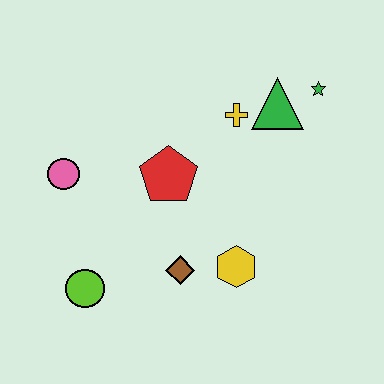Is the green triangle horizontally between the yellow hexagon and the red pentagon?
No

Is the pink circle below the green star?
Yes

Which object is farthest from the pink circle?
The green star is farthest from the pink circle.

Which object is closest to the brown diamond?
The yellow hexagon is closest to the brown diamond.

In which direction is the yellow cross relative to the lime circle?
The yellow cross is above the lime circle.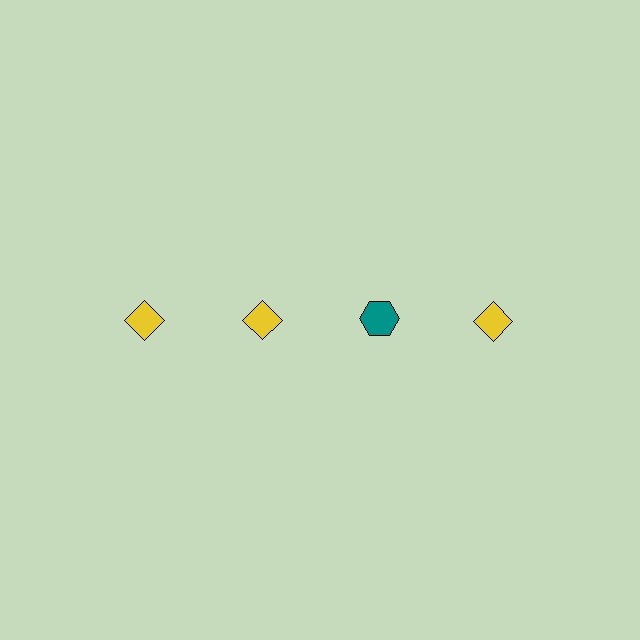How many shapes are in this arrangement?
There are 4 shapes arranged in a grid pattern.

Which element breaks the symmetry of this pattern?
The teal hexagon in the top row, center column breaks the symmetry. All other shapes are yellow diamonds.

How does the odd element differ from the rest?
It differs in both color (teal instead of yellow) and shape (hexagon instead of diamond).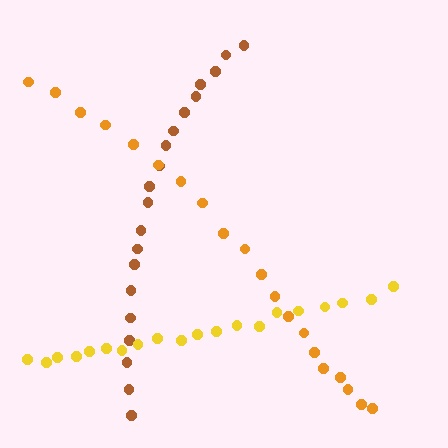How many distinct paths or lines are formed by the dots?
There are 3 distinct paths.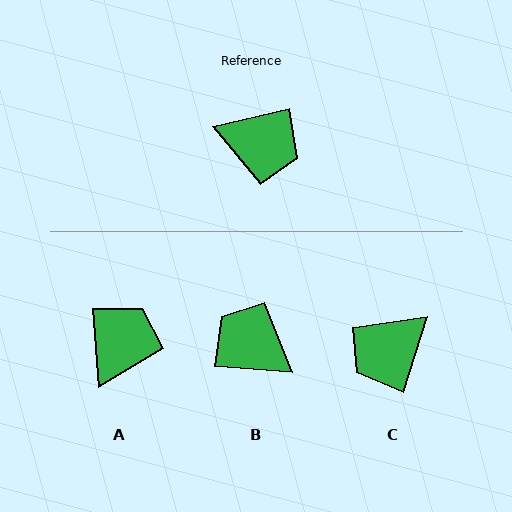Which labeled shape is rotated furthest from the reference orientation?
B, about 162 degrees away.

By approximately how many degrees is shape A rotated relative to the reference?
Approximately 81 degrees counter-clockwise.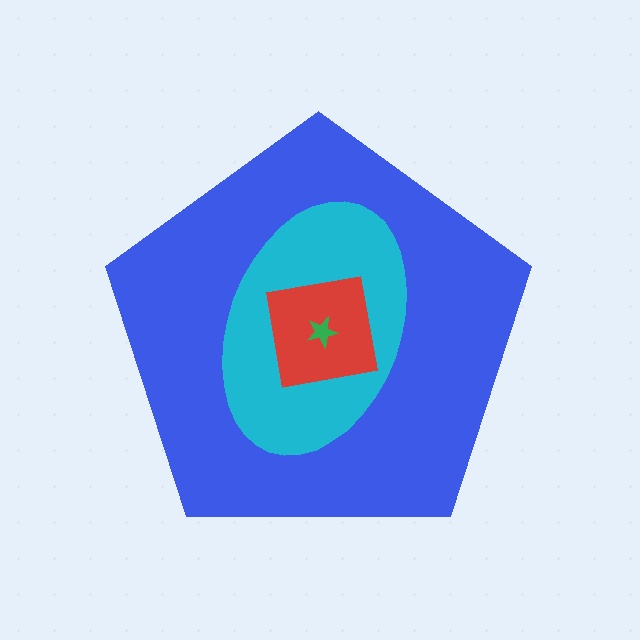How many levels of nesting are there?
4.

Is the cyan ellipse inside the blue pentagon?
Yes.